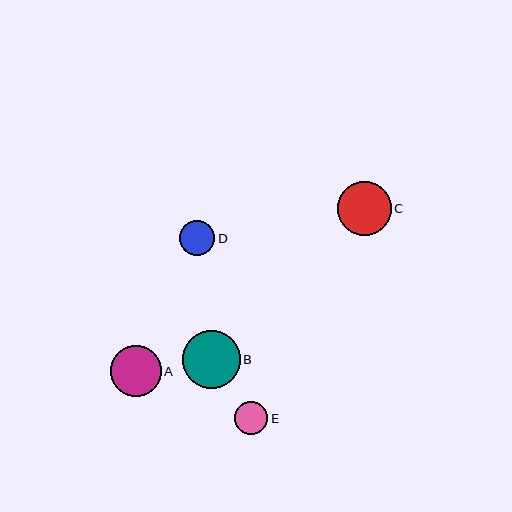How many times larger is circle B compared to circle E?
Circle B is approximately 1.8 times the size of circle E.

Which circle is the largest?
Circle B is the largest with a size of approximately 58 pixels.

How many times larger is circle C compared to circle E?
Circle C is approximately 1.6 times the size of circle E.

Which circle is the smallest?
Circle E is the smallest with a size of approximately 33 pixels.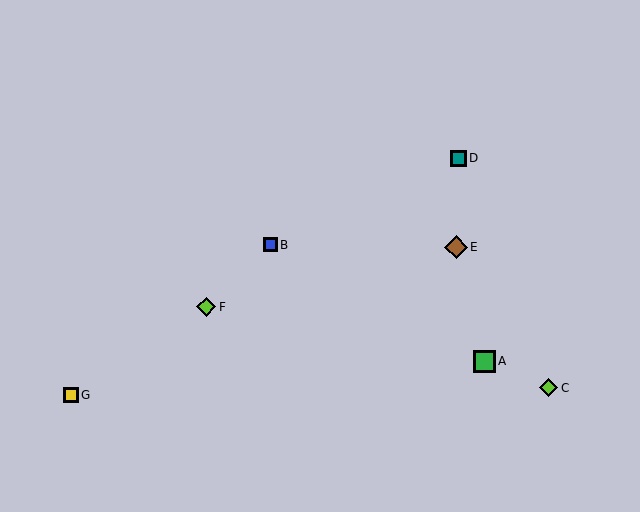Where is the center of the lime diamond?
The center of the lime diamond is at (548, 388).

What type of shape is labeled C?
Shape C is a lime diamond.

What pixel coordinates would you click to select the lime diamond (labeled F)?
Click at (206, 307) to select the lime diamond F.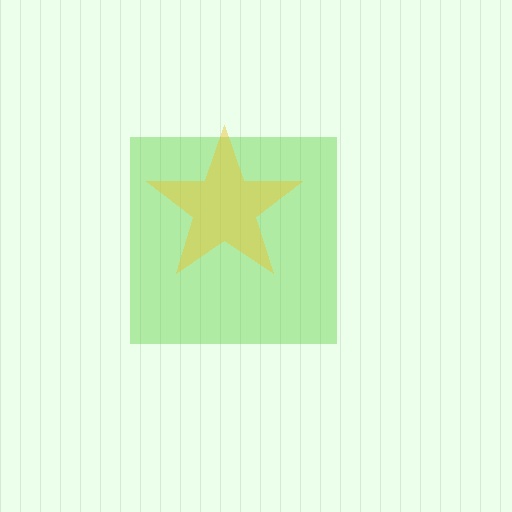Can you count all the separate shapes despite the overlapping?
Yes, there are 2 separate shapes.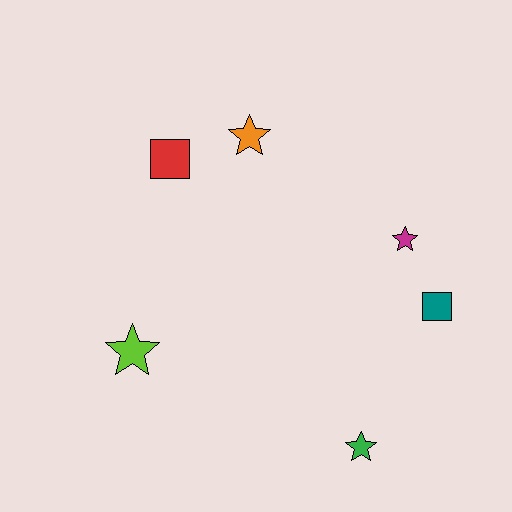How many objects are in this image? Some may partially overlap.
There are 6 objects.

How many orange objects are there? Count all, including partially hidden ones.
There is 1 orange object.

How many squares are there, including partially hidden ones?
There are 2 squares.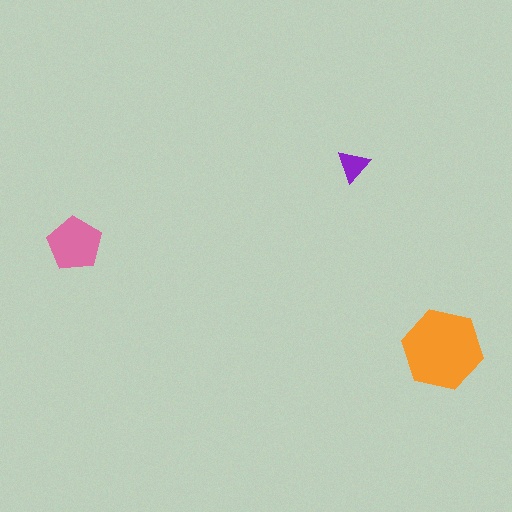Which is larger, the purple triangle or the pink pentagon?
The pink pentagon.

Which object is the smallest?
The purple triangle.